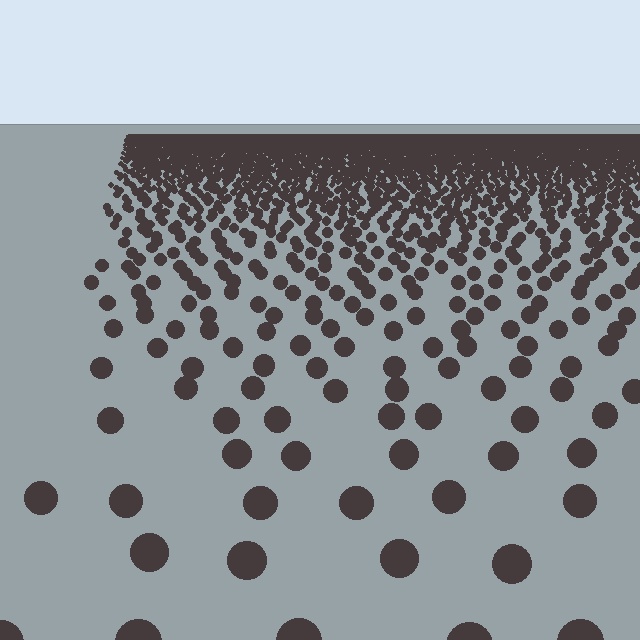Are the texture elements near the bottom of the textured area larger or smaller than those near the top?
Larger. Near the bottom, elements are closer to the viewer and appear at a bigger on-screen size.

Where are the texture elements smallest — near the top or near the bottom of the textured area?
Near the top.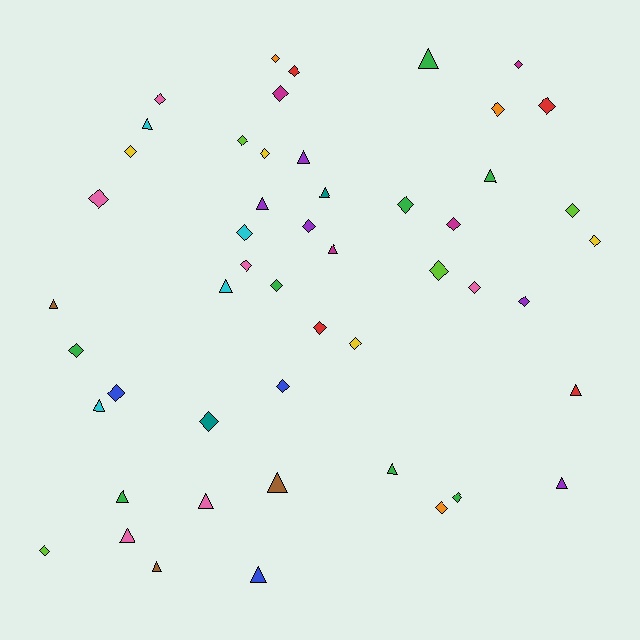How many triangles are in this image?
There are 19 triangles.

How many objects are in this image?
There are 50 objects.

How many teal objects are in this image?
There are 2 teal objects.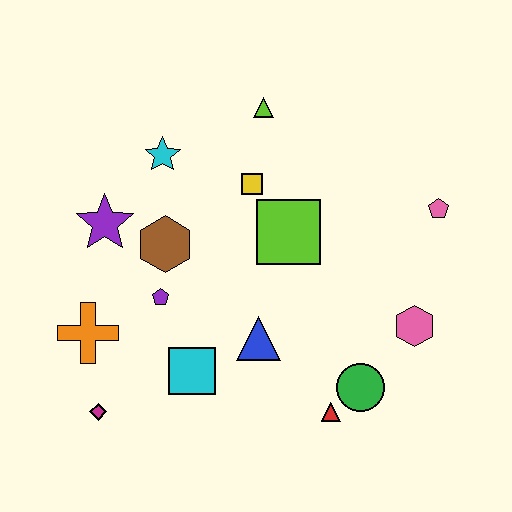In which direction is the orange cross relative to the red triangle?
The orange cross is to the left of the red triangle.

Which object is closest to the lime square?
The yellow square is closest to the lime square.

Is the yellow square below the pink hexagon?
No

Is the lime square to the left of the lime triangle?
No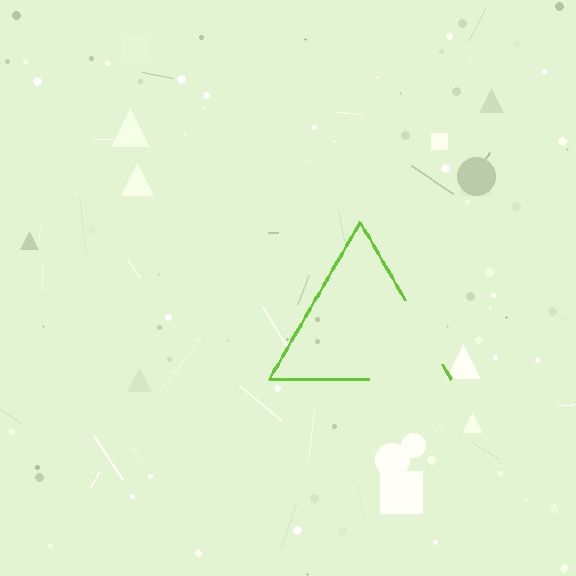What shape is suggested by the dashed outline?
The dashed outline suggests a triangle.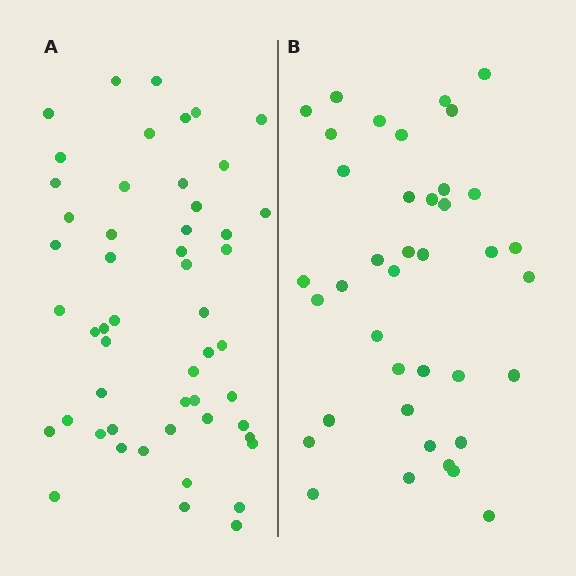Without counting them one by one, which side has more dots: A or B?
Region A (the left region) has more dots.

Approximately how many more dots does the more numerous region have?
Region A has approximately 15 more dots than region B.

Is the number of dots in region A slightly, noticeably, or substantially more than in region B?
Region A has noticeably more, but not dramatically so. The ratio is roughly 1.3 to 1.